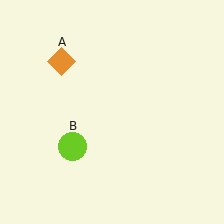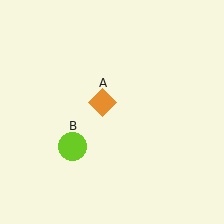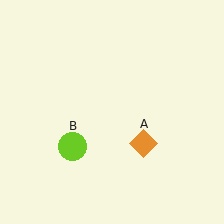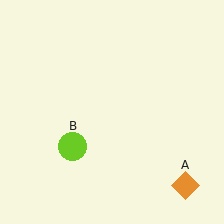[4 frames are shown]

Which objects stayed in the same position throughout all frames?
Lime circle (object B) remained stationary.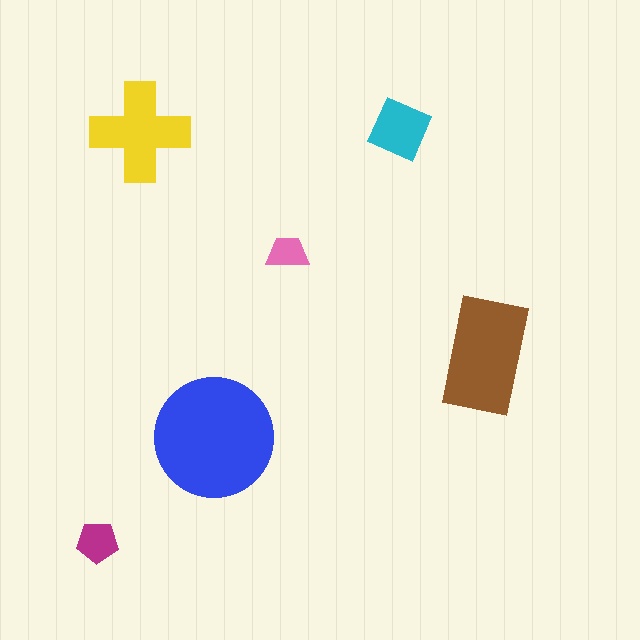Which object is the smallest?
The pink trapezoid.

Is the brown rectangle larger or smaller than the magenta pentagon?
Larger.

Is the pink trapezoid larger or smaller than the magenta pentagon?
Smaller.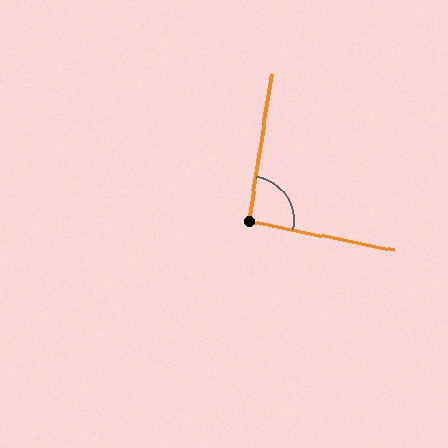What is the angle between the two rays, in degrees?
Approximately 92 degrees.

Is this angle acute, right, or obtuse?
It is approximately a right angle.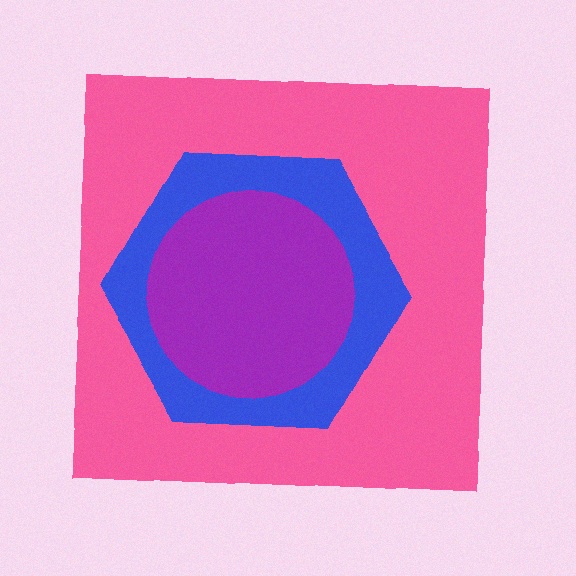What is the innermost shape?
The purple circle.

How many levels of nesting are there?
3.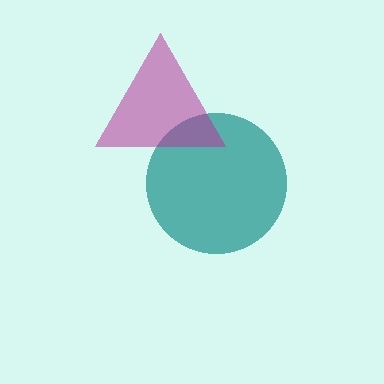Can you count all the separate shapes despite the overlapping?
Yes, there are 2 separate shapes.